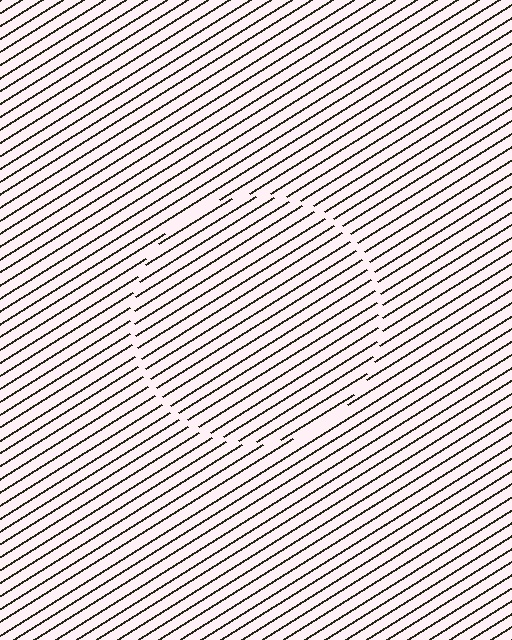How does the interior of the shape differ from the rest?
The interior of the shape contains the same grating, shifted by half a period — the contour is defined by the phase discontinuity where line-ends from the inner and outer gratings abut.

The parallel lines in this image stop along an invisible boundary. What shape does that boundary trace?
An illusory circle. The interior of the shape contains the same grating, shifted by half a period — the contour is defined by the phase discontinuity where line-ends from the inner and outer gratings abut.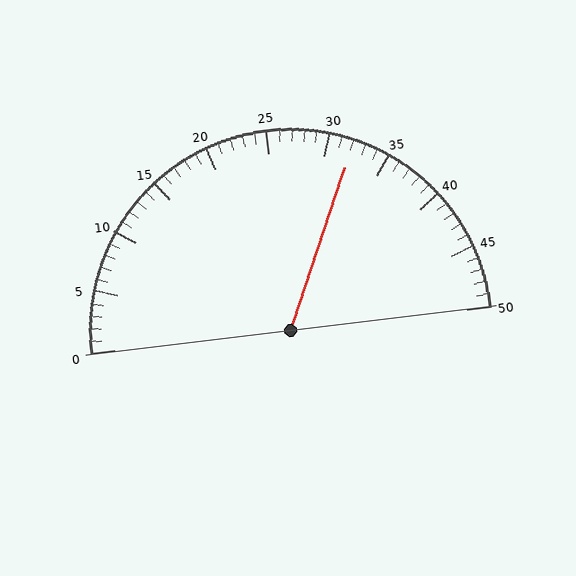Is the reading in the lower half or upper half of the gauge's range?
The reading is in the upper half of the range (0 to 50).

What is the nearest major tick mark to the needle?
The nearest major tick mark is 30.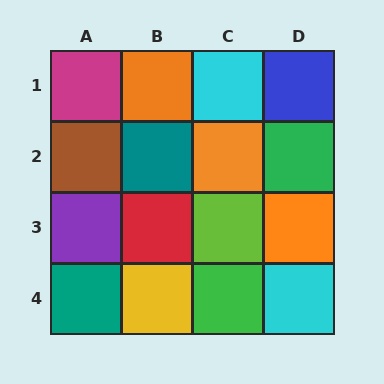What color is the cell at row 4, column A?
Teal.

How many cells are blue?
1 cell is blue.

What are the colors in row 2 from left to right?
Brown, teal, orange, green.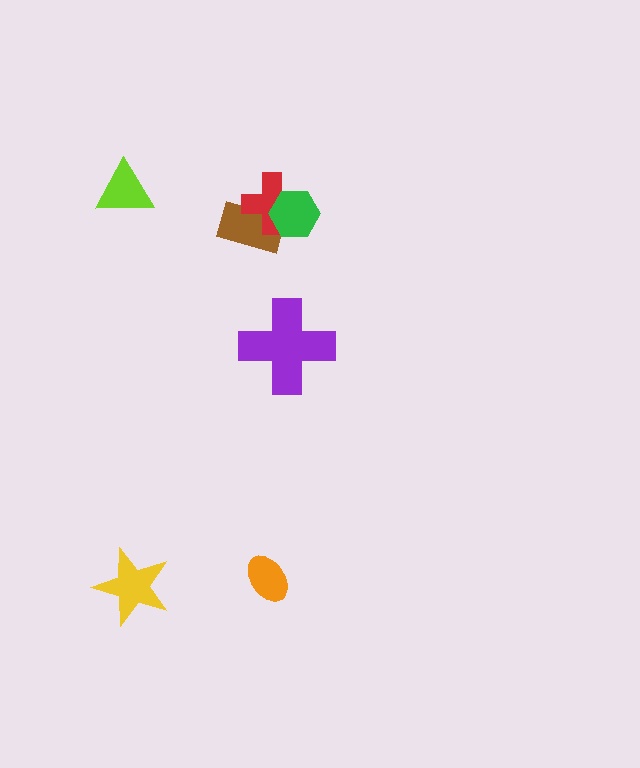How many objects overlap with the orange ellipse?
0 objects overlap with the orange ellipse.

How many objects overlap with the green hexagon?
2 objects overlap with the green hexagon.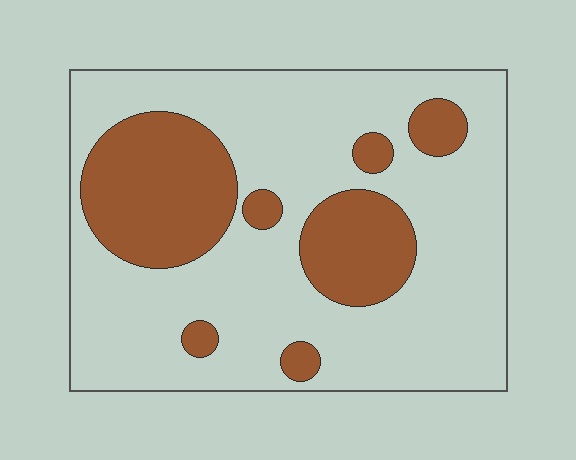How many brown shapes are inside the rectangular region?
7.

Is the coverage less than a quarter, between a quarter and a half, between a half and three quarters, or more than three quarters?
Between a quarter and a half.